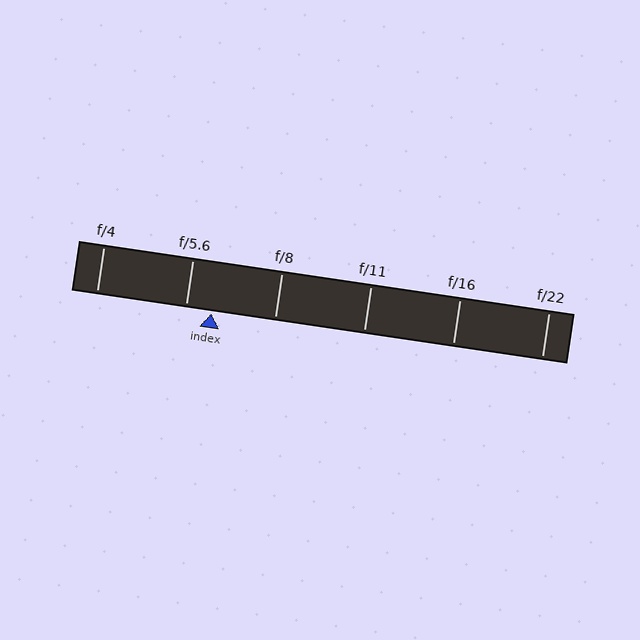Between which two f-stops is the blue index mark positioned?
The index mark is between f/5.6 and f/8.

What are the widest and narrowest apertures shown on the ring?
The widest aperture shown is f/4 and the narrowest is f/22.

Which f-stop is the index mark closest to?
The index mark is closest to f/5.6.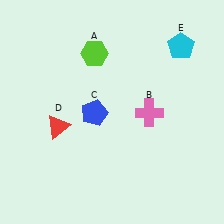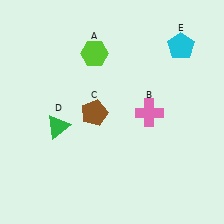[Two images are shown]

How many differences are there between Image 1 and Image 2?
There are 2 differences between the two images.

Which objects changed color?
C changed from blue to brown. D changed from red to green.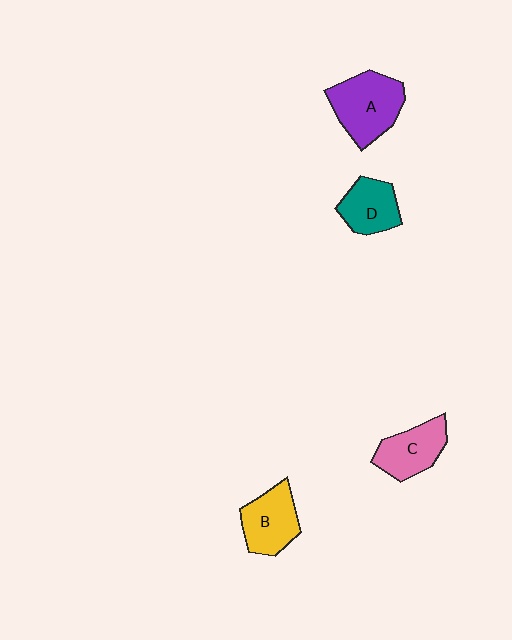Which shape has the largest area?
Shape A (purple).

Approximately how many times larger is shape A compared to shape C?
Approximately 1.3 times.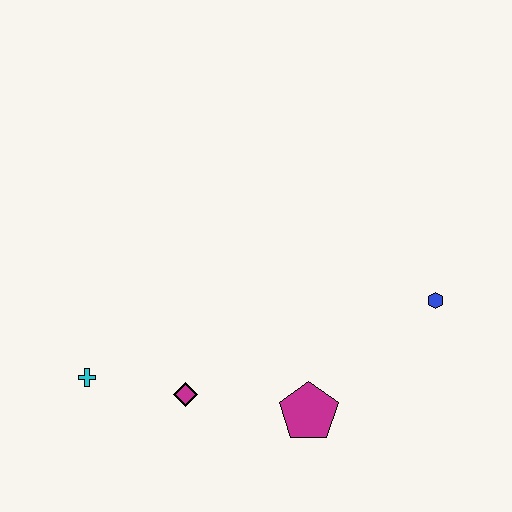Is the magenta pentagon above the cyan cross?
No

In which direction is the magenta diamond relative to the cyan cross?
The magenta diamond is to the right of the cyan cross.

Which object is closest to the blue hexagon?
The magenta pentagon is closest to the blue hexagon.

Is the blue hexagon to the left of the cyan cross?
No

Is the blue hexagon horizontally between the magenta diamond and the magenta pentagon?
No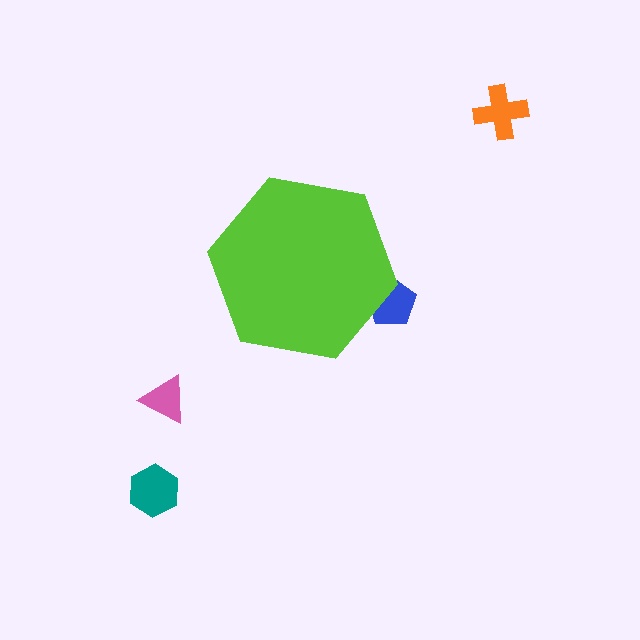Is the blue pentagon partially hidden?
Yes, the blue pentagon is partially hidden behind the lime hexagon.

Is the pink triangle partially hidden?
No, the pink triangle is fully visible.